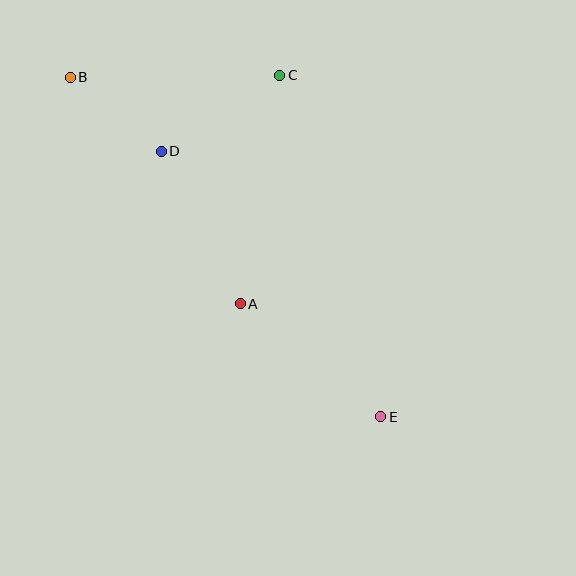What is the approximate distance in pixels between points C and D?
The distance between C and D is approximately 141 pixels.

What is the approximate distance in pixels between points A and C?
The distance between A and C is approximately 232 pixels.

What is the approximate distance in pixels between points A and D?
The distance between A and D is approximately 172 pixels.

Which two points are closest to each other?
Points B and D are closest to each other.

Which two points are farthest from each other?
Points B and E are farthest from each other.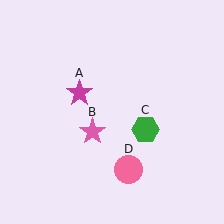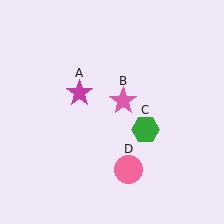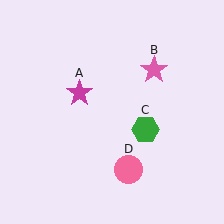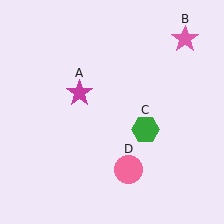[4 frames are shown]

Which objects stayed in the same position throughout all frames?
Magenta star (object A) and green hexagon (object C) and pink circle (object D) remained stationary.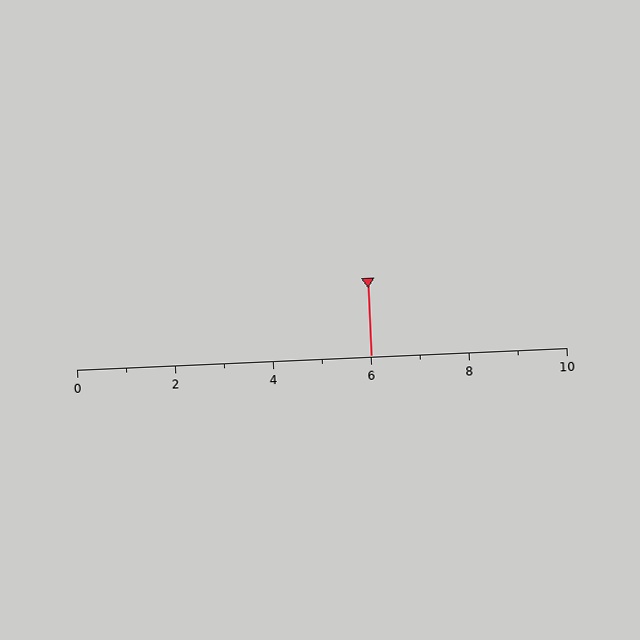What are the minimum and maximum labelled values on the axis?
The axis runs from 0 to 10.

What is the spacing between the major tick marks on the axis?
The major ticks are spaced 2 apart.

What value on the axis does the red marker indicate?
The marker indicates approximately 6.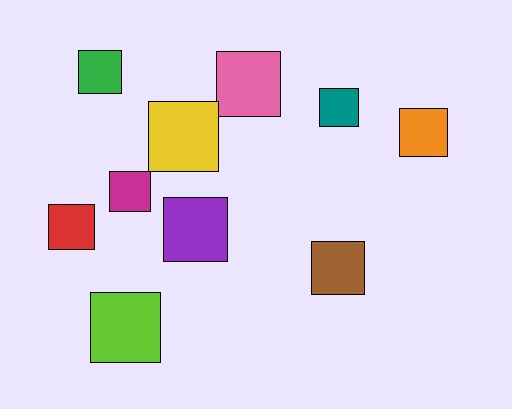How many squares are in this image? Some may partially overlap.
There are 10 squares.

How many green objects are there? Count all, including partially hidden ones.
There is 1 green object.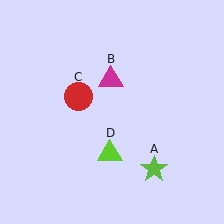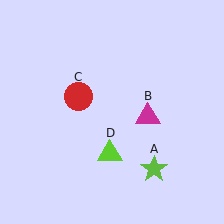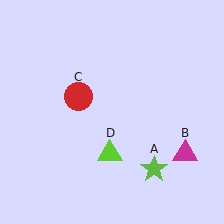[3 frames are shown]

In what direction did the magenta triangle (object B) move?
The magenta triangle (object B) moved down and to the right.